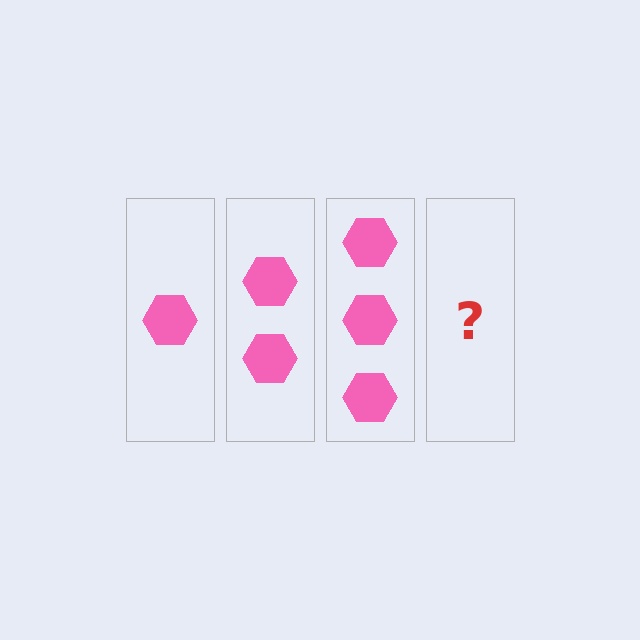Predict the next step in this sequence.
The next step is 4 hexagons.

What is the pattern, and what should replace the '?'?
The pattern is that each step adds one more hexagon. The '?' should be 4 hexagons.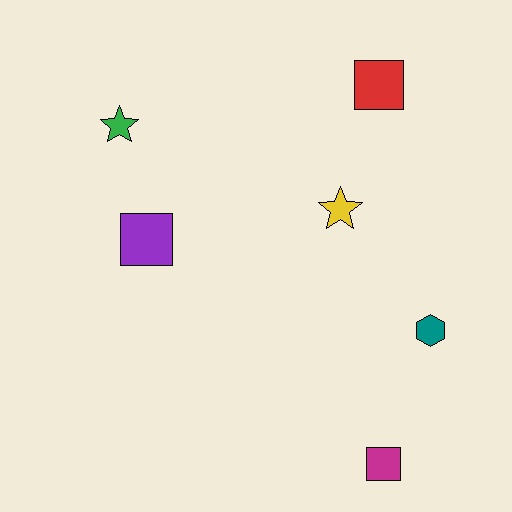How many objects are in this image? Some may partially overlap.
There are 6 objects.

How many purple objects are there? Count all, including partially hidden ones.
There is 1 purple object.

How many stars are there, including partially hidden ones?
There are 2 stars.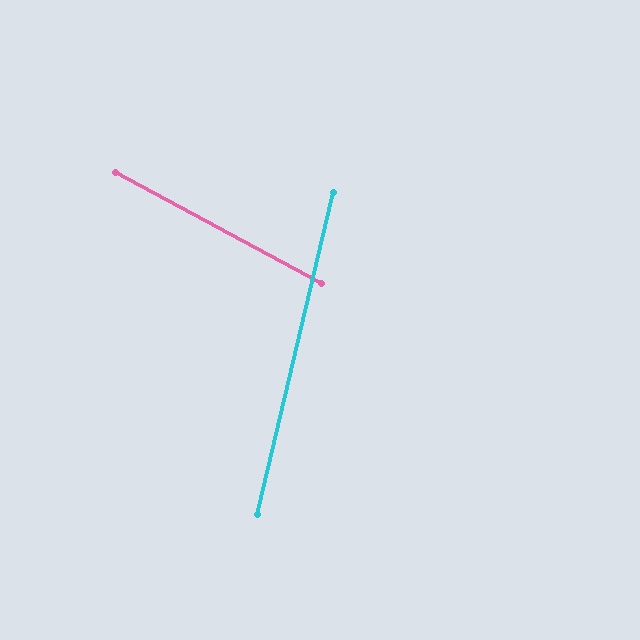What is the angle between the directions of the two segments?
Approximately 75 degrees.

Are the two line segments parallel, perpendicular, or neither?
Neither parallel nor perpendicular — they differ by about 75°.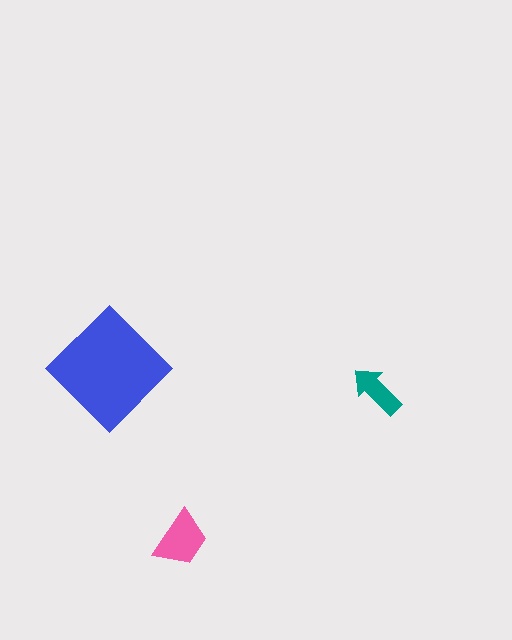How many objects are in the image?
There are 3 objects in the image.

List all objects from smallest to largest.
The teal arrow, the pink trapezoid, the blue diamond.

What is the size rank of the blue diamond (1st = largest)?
1st.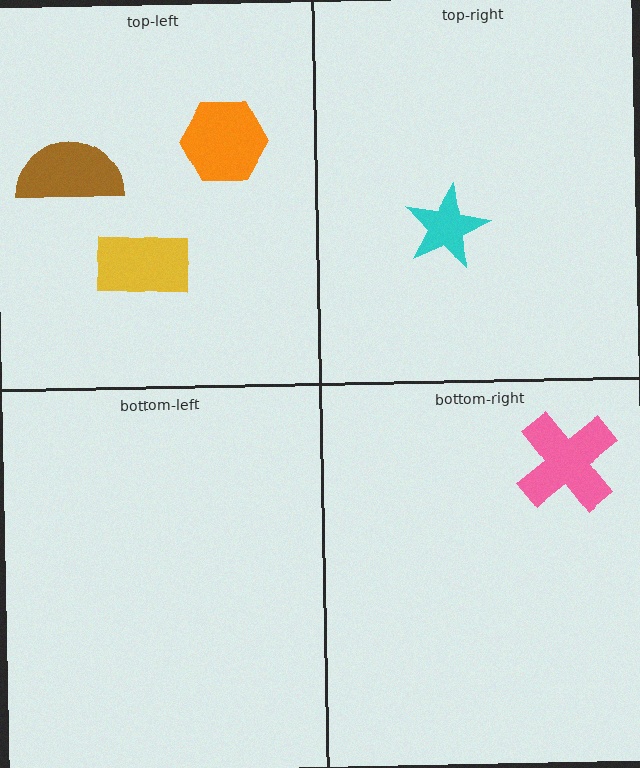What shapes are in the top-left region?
The yellow rectangle, the orange hexagon, the brown semicircle.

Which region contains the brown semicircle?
The top-left region.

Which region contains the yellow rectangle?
The top-left region.